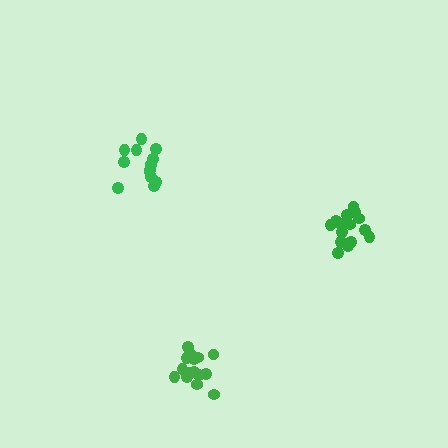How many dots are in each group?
Group 1: 17 dots, Group 2: 15 dots, Group 3: 13 dots (45 total).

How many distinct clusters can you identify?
There are 3 distinct clusters.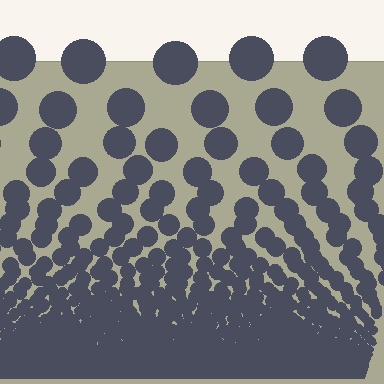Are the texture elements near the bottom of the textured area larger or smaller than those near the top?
Smaller. The gradient is inverted — elements near the bottom are smaller and denser.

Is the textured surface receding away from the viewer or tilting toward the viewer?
The surface appears to tilt toward the viewer. Texture elements get larger and sparser toward the top.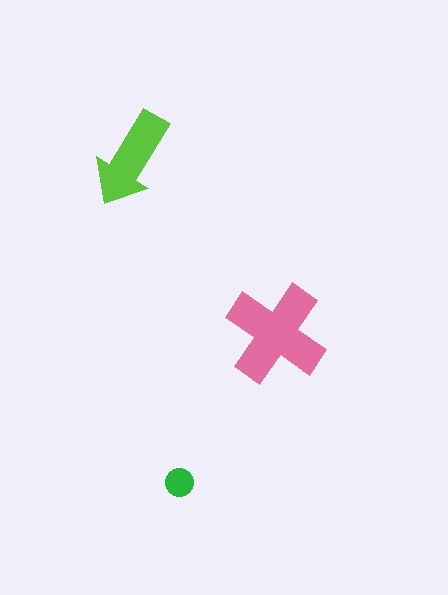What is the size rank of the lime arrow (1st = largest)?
2nd.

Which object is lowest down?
The green circle is bottommost.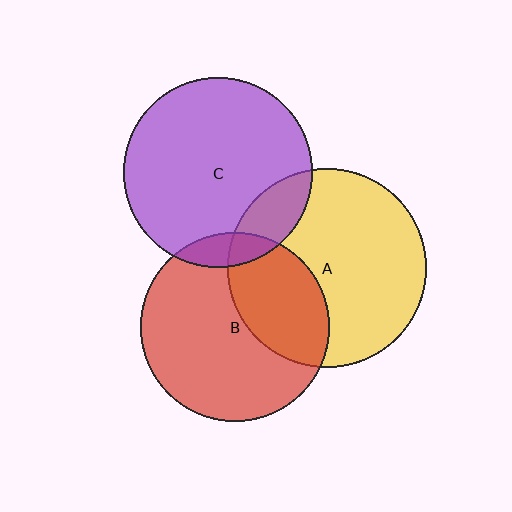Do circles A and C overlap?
Yes.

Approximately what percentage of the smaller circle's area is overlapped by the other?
Approximately 15%.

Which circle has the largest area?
Circle A (yellow).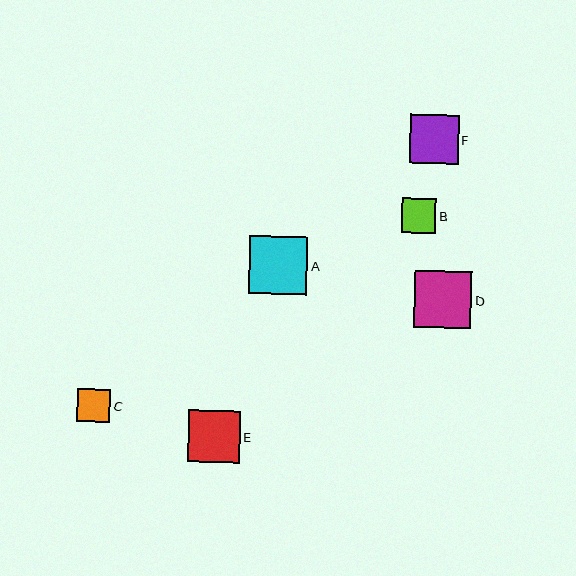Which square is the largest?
Square A is the largest with a size of approximately 58 pixels.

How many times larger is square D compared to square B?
Square D is approximately 1.6 times the size of square B.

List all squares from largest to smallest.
From largest to smallest: A, D, E, F, B, C.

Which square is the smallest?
Square C is the smallest with a size of approximately 33 pixels.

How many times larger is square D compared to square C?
Square D is approximately 1.7 times the size of square C.